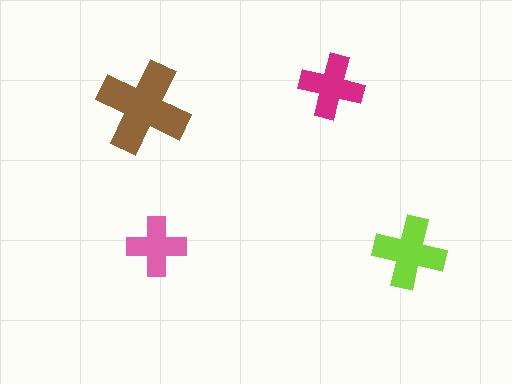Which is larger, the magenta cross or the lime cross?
The lime one.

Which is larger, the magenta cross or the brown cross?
The brown one.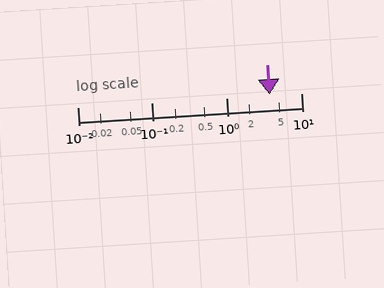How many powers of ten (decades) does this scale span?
The scale spans 3 decades, from 0.01 to 10.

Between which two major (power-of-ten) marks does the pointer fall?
The pointer is between 1 and 10.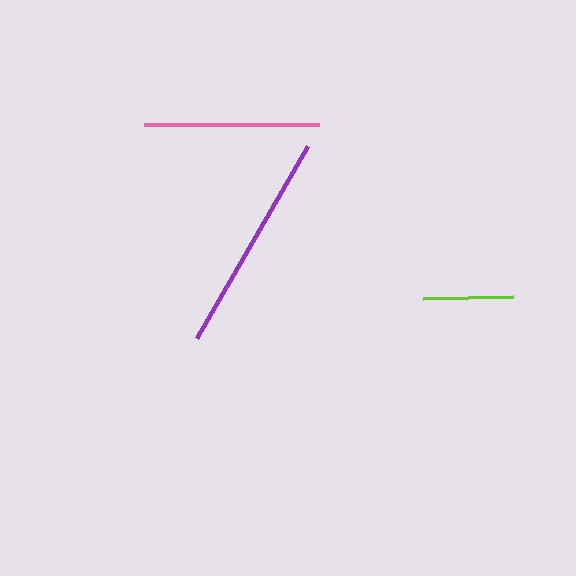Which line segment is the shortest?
The lime line is the shortest at approximately 90 pixels.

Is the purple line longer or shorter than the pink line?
The purple line is longer than the pink line.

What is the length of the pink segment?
The pink segment is approximately 174 pixels long.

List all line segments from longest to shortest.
From longest to shortest: purple, pink, lime.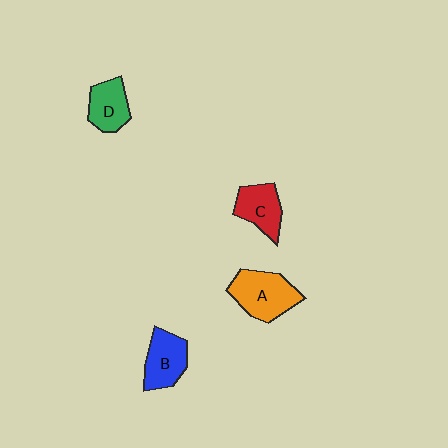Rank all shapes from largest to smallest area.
From largest to smallest: A (orange), B (blue), C (red), D (green).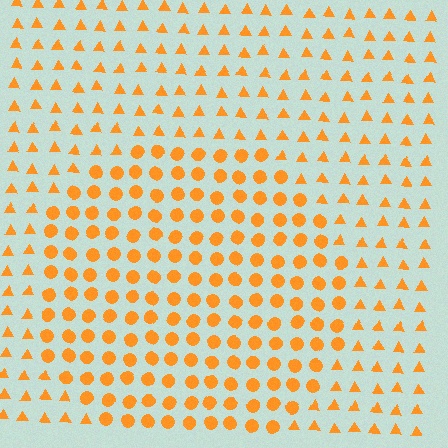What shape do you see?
I see a circle.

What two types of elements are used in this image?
The image uses circles inside the circle region and triangles outside it.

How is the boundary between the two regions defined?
The boundary is defined by a change in element shape: circles inside vs. triangles outside. All elements share the same color and spacing.